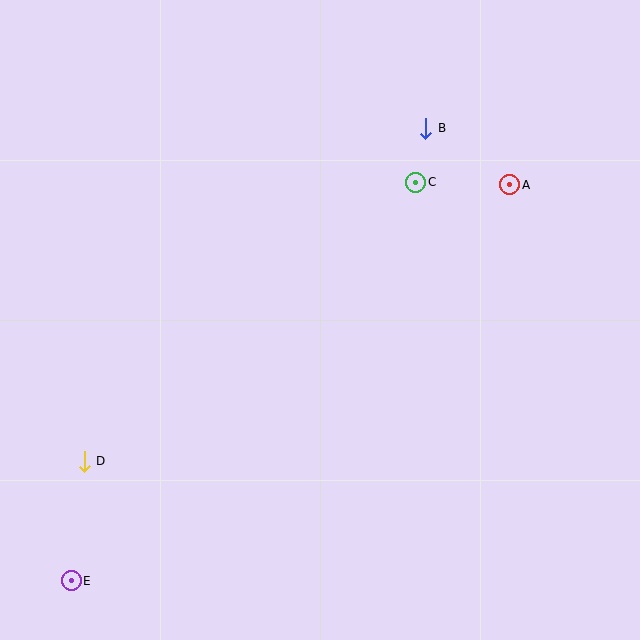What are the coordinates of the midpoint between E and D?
The midpoint between E and D is at (78, 521).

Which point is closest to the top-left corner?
Point B is closest to the top-left corner.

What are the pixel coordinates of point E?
Point E is at (71, 581).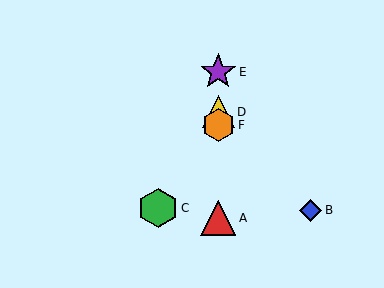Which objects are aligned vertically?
Objects A, D, E, F are aligned vertically.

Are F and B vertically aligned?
No, F is at x≈218 and B is at x≈310.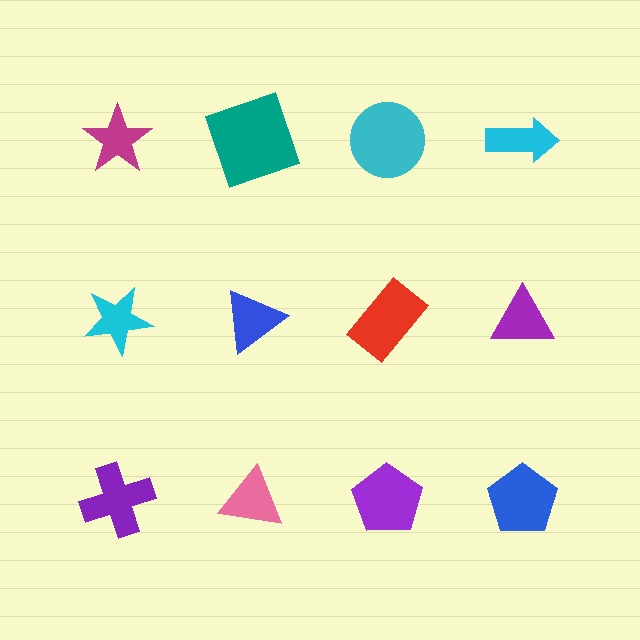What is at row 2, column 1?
A cyan star.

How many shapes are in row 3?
4 shapes.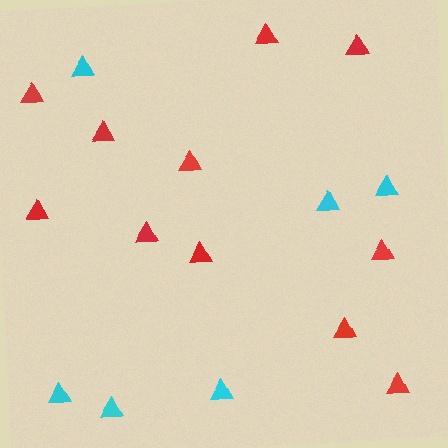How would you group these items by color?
There are 2 groups: one group of red triangles (11) and one group of cyan triangles (6).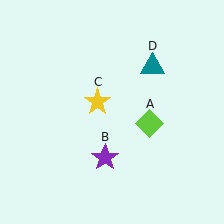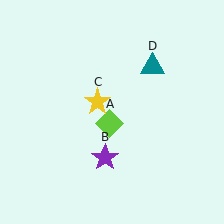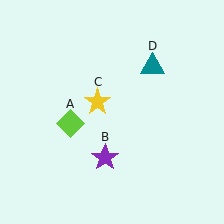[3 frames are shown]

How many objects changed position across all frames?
1 object changed position: lime diamond (object A).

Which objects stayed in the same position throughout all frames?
Purple star (object B) and yellow star (object C) and teal triangle (object D) remained stationary.